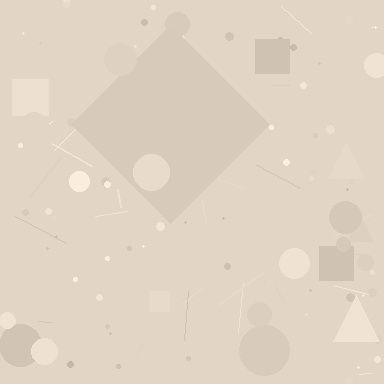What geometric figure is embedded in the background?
A diamond is embedded in the background.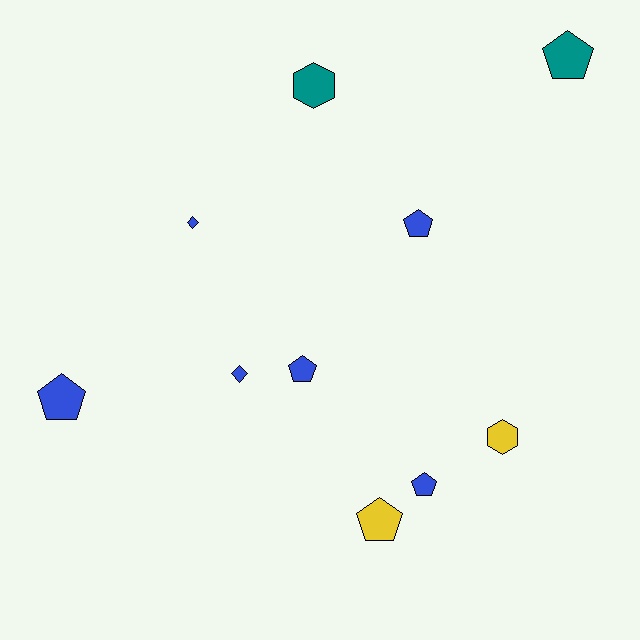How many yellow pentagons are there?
There is 1 yellow pentagon.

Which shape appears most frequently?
Pentagon, with 6 objects.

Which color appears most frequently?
Blue, with 6 objects.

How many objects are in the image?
There are 10 objects.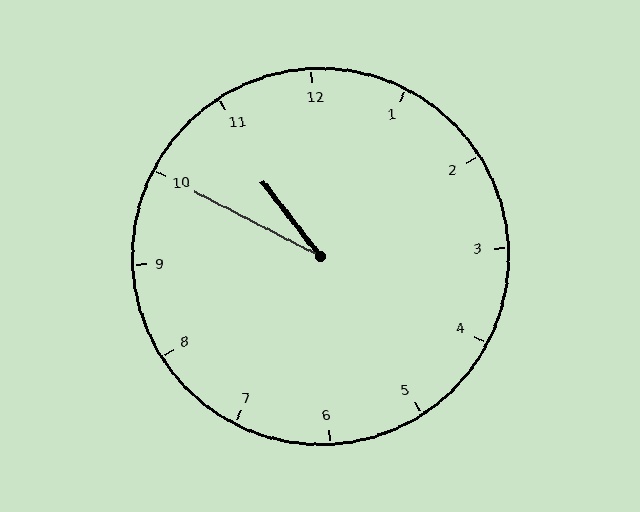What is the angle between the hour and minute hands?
Approximately 25 degrees.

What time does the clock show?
10:50.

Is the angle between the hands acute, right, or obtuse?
It is acute.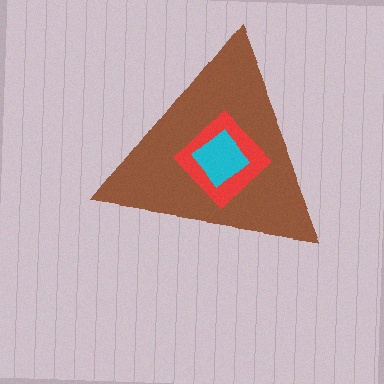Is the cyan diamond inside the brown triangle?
Yes.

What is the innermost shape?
The cyan diamond.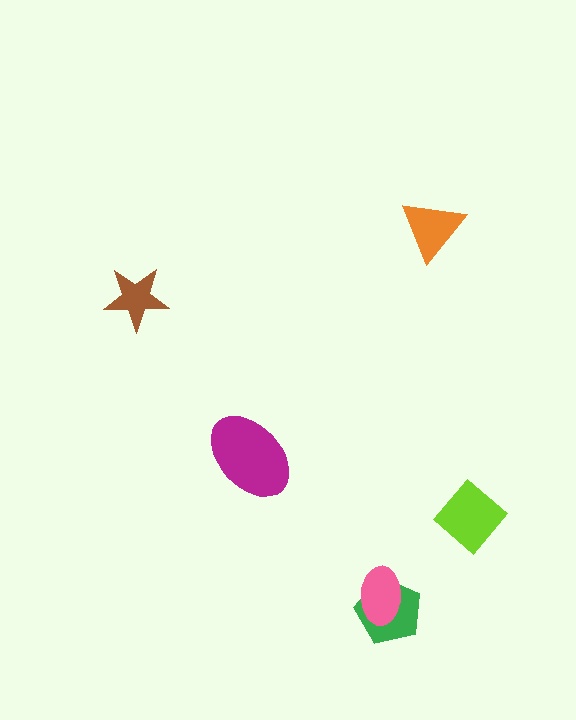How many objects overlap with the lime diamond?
0 objects overlap with the lime diamond.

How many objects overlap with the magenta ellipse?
0 objects overlap with the magenta ellipse.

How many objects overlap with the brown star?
0 objects overlap with the brown star.